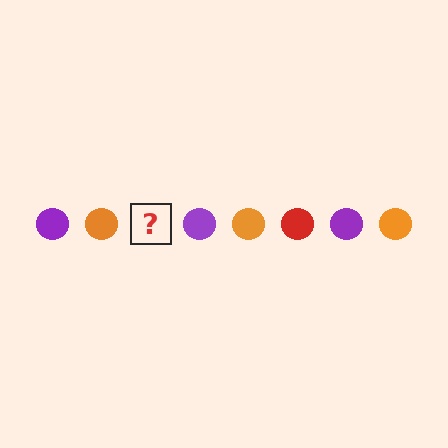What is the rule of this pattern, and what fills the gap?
The rule is that the pattern cycles through purple, orange, red circles. The gap should be filled with a red circle.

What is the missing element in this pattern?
The missing element is a red circle.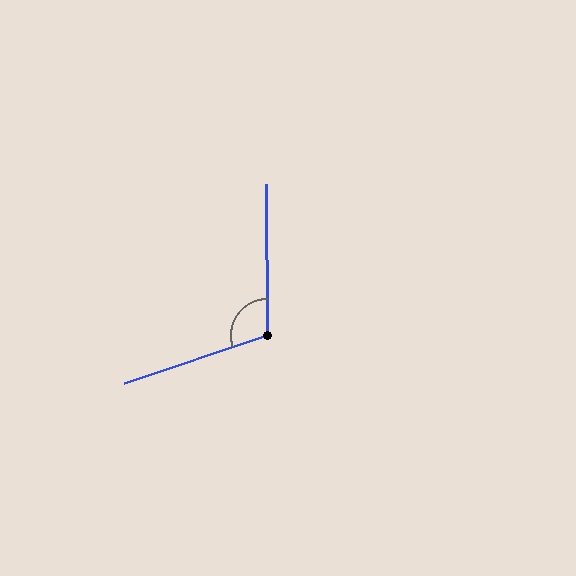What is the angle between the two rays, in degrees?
Approximately 108 degrees.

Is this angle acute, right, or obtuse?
It is obtuse.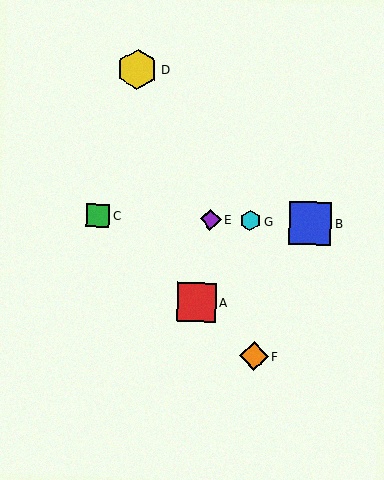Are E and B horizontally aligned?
Yes, both are at y≈220.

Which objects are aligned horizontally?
Objects B, C, E, G are aligned horizontally.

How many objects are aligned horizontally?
4 objects (B, C, E, G) are aligned horizontally.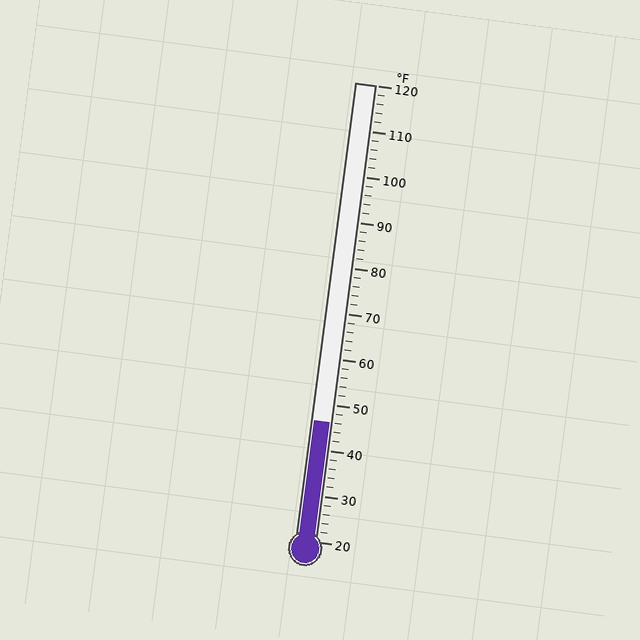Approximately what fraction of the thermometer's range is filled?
The thermometer is filled to approximately 25% of its range.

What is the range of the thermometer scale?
The thermometer scale ranges from 20°F to 120°F.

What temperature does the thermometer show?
The thermometer shows approximately 46°F.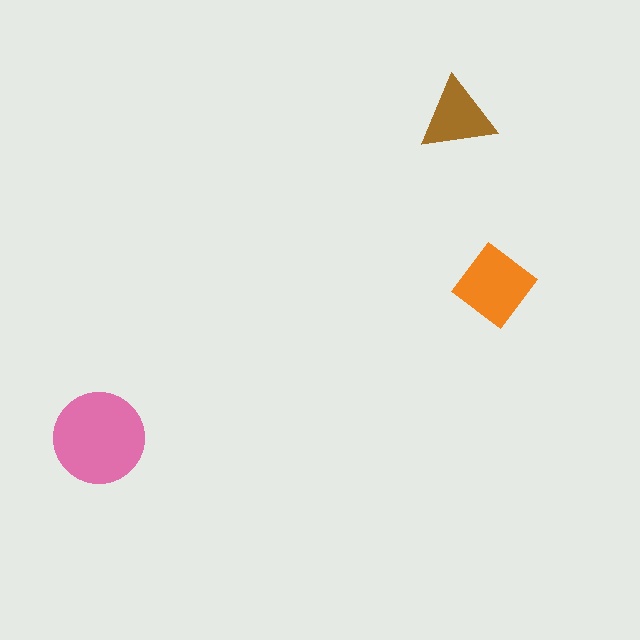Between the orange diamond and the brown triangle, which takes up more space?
The orange diamond.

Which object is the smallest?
The brown triangle.